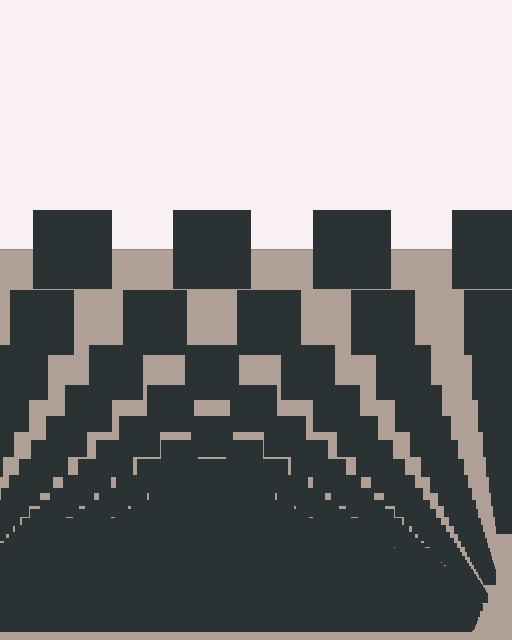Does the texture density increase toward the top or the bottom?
Density increases toward the bottom.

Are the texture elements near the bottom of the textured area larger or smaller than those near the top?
Smaller. The gradient is inverted — elements near the bottom are smaller and denser.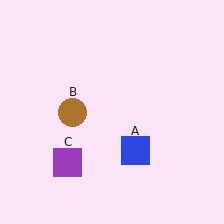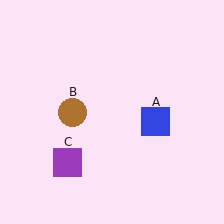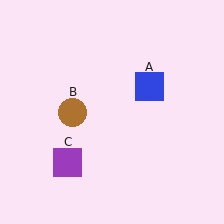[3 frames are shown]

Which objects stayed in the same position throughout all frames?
Brown circle (object B) and purple square (object C) remained stationary.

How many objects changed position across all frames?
1 object changed position: blue square (object A).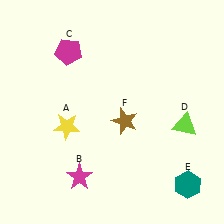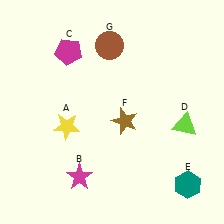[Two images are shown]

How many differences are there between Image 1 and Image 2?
There is 1 difference between the two images.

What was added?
A brown circle (G) was added in Image 2.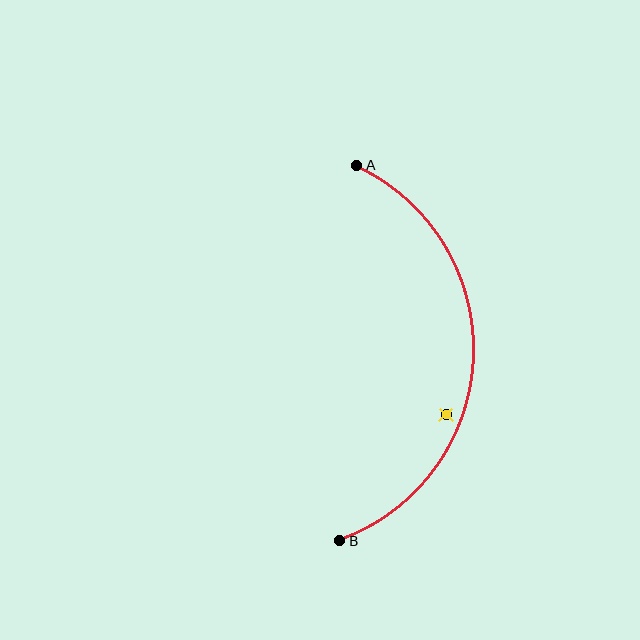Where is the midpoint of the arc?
The arc midpoint is the point on the curve farthest from the straight line joining A and B. It sits to the right of that line.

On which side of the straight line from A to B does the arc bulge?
The arc bulges to the right of the straight line connecting A and B.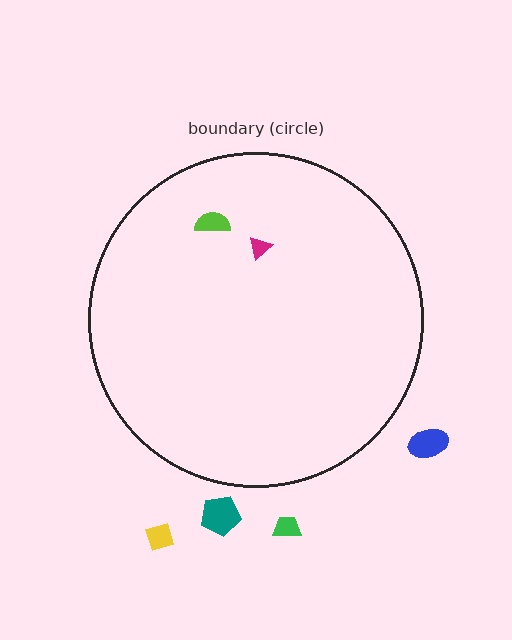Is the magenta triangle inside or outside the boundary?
Inside.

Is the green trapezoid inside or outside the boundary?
Outside.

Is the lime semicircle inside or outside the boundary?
Inside.